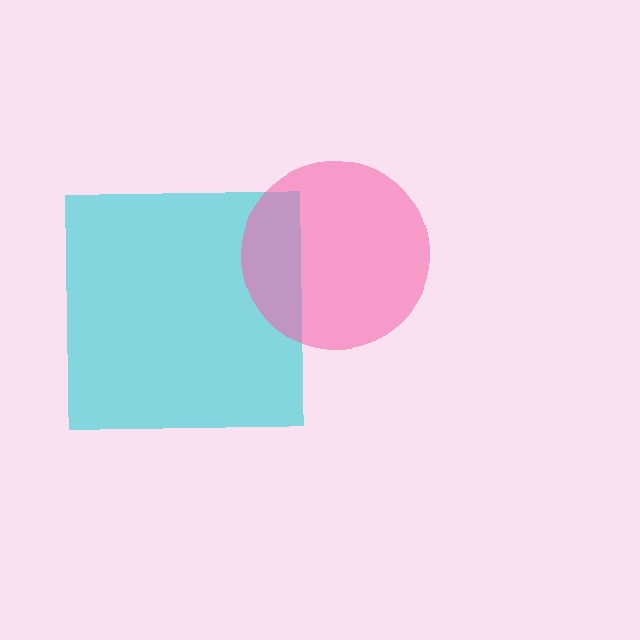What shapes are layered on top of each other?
The layered shapes are: a cyan square, a pink circle.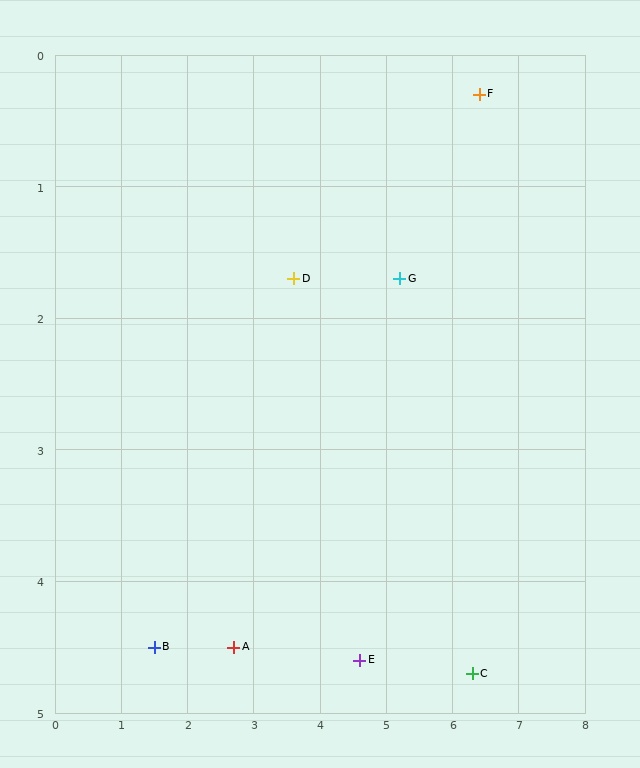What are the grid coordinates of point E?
Point E is at approximately (4.6, 4.6).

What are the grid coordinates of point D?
Point D is at approximately (3.6, 1.7).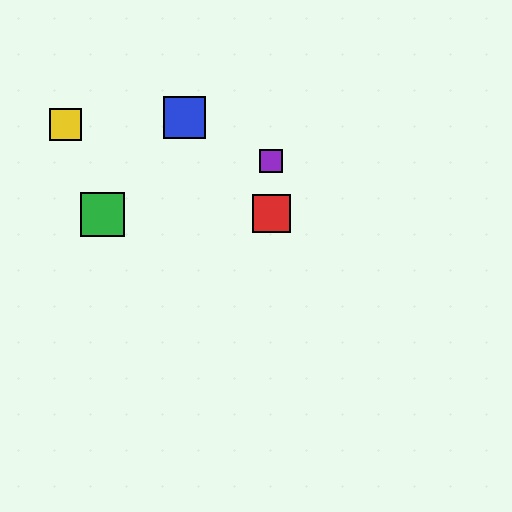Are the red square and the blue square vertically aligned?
No, the red square is at x≈271 and the blue square is at x≈185.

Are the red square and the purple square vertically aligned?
Yes, both are at x≈271.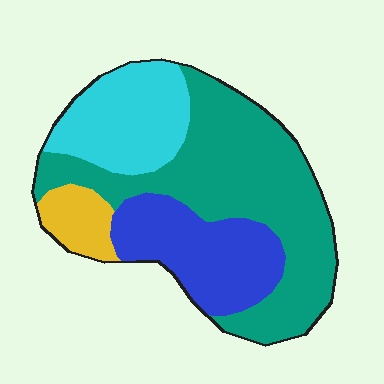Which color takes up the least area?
Yellow, at roughly 10%.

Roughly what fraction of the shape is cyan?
Cyan covers around 20% of the shape.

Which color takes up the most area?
Teal, at roughly 50%.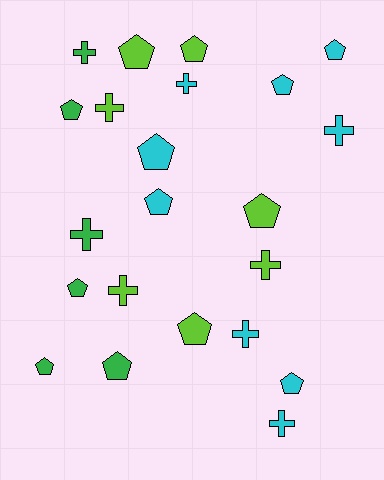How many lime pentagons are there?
There are 4 lime pentagons.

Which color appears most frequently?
Cyan, with 9 objects.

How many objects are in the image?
There are 22 objects.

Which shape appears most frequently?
Pentagon, with 13 objects.